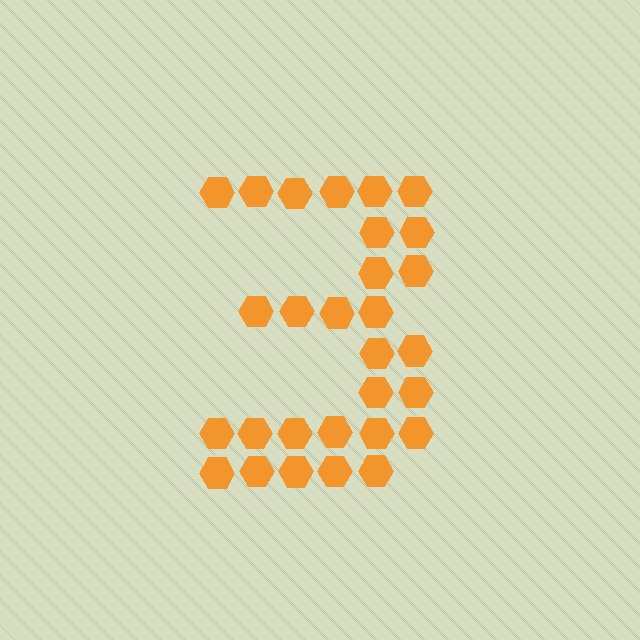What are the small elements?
The small elements are hexagons.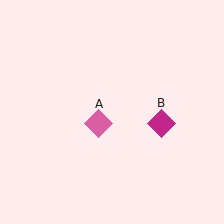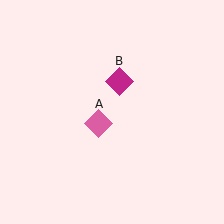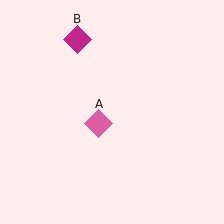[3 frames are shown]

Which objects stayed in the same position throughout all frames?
Pink diamond (object A) remained stationary.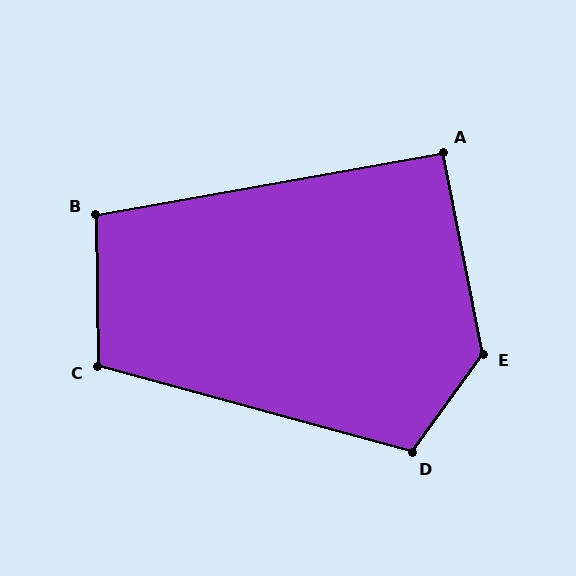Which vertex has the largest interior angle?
E, at approximately 133 degrees.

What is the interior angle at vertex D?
Approximately 111 degrees (obtuse).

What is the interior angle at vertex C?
Approximately 106 degrees (obtuse).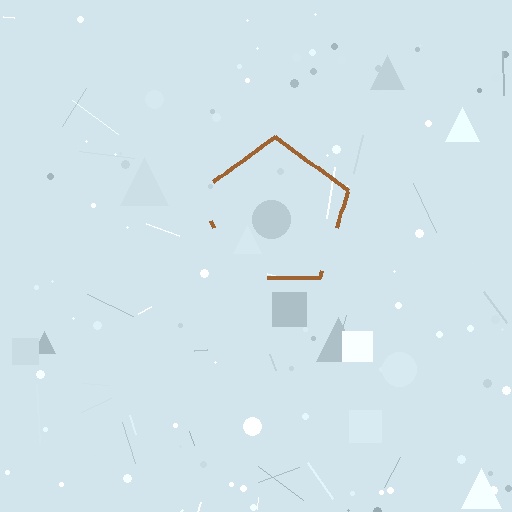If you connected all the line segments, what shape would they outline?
They would outline a pentagon.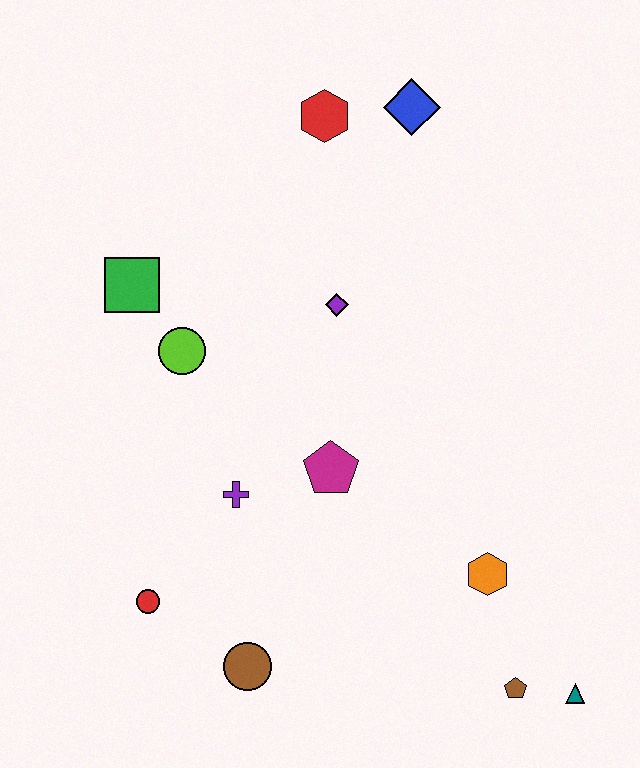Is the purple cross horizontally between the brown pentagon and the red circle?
Yes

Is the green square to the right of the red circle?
No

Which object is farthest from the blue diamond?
The teal triangle is farthest from the blue diamond.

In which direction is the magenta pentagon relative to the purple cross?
The magenta pentagon is to the right of the purple cross.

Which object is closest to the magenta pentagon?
The purple cross is closest to the magenta pentagon.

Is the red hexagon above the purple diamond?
Yes